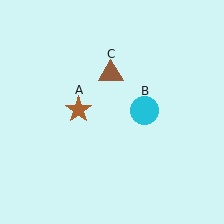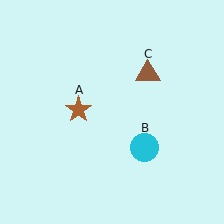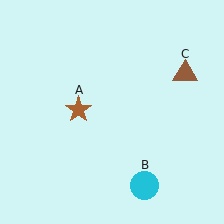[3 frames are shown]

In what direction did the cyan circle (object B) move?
The cyan circle (object B) moved down.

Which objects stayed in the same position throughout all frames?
Brown star (object A) remained stationary.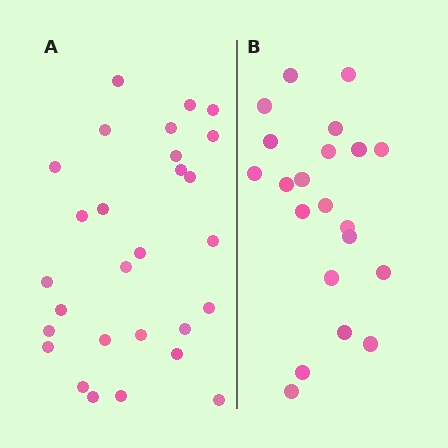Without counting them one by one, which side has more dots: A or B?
Region A (the left region) has more dots.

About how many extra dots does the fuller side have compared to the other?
Region A has roughly 8 or so more dots than region B.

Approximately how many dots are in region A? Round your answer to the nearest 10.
About 30 dots. (The exact count is 28, which rounds to 30.)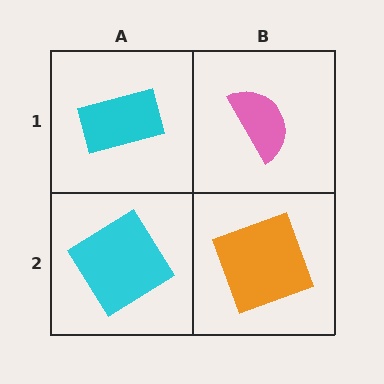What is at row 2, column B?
An orange square.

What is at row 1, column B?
A pink semicircle.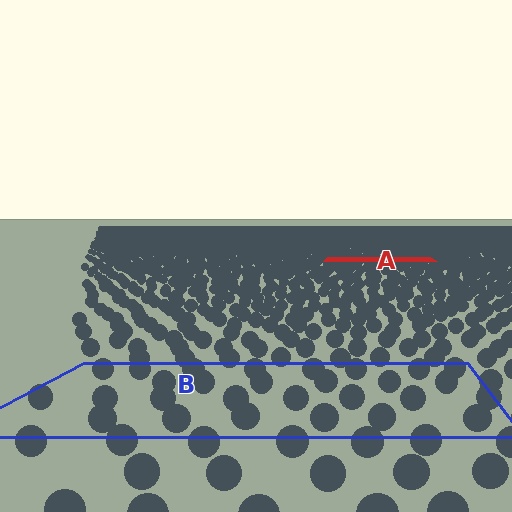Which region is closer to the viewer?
Region B is closer. The texture elements there are larger and more spread out.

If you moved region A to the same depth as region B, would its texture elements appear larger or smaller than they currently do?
They would appear larger. At a closer depth, the same texture elements are projected at a bigger on-screen size.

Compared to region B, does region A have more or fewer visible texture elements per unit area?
Region A has more texture elements per unit area — they are packed more densely because it is farther away.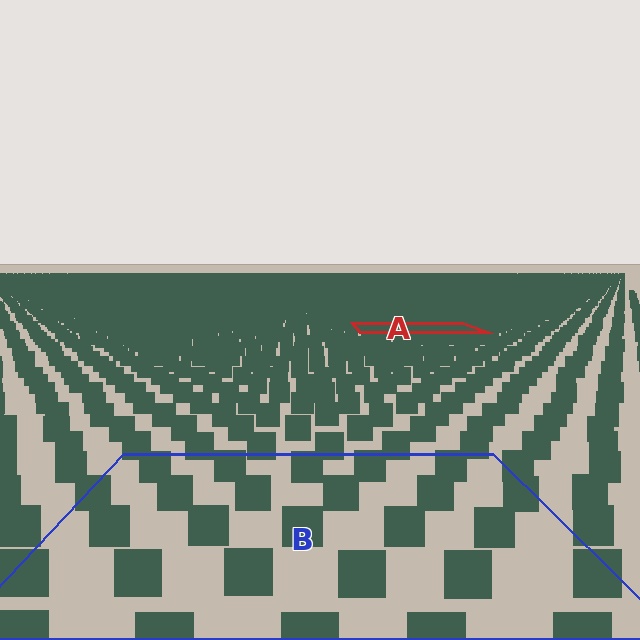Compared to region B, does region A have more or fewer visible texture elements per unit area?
Region A has more texture elements per unit area — they are packed more densely because it is farther away.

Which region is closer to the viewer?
Region B is closer. The texture elements there are larger and more spread out.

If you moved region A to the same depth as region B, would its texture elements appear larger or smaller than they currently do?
They would appear larger. At a closer depth, the same texture elements are projected at a bigger on-screen size.